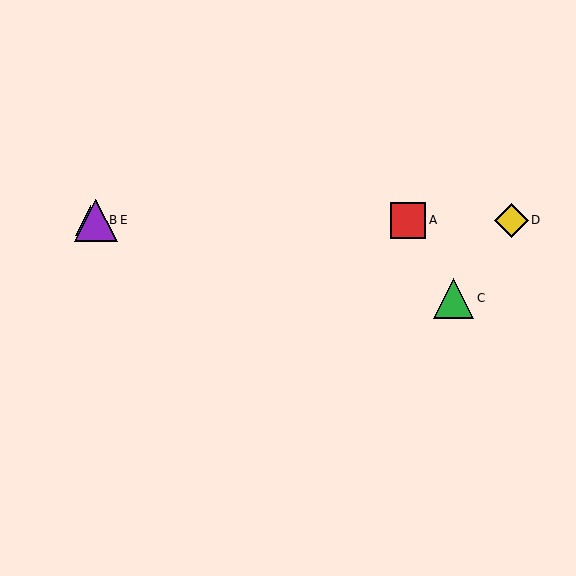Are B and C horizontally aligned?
No, B is at y≈220 and C is at y≈298.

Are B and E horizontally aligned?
Yes, both are at y≈220.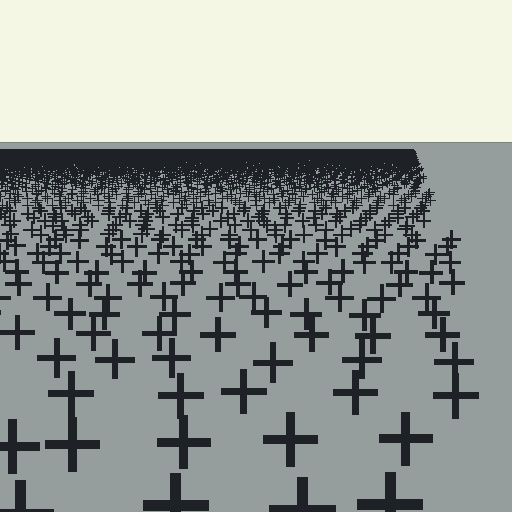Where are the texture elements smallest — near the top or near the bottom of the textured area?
Near the top.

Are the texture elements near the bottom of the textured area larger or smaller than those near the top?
Larger. Near the bottom, elements are closer to the viewer and appear at a bigger on-screen size.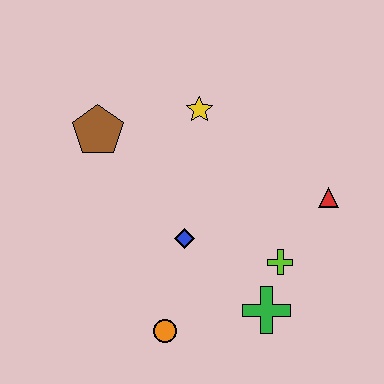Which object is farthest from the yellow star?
The orange circle is farthest from the yellow star.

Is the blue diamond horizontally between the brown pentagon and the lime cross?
Yes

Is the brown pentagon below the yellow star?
Yes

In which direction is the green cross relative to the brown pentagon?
The green cross is below the brown pentagon.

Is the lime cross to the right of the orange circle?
Yes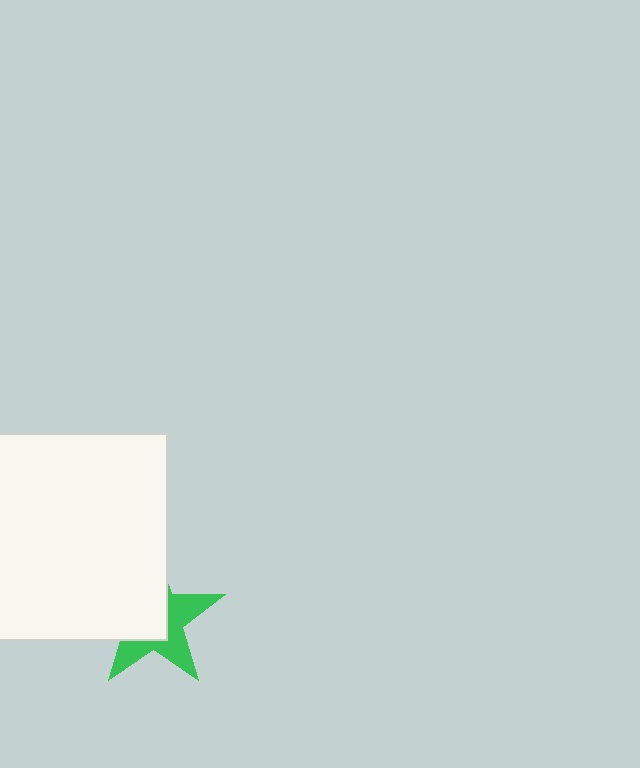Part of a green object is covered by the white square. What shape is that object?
It is a star.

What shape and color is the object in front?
The object in front is a white square.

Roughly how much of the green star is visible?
About half of it is visible (roughly 46%).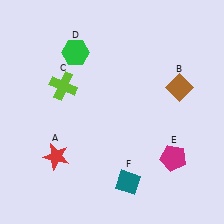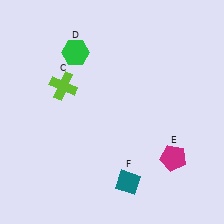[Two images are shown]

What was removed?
The red star (A), the brown diamond (B) were removed in Image 2.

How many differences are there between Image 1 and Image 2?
There are 2 differences between the two images.